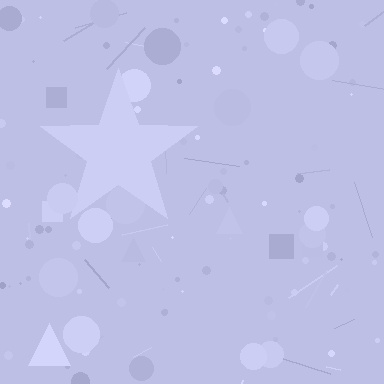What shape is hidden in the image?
A star is hidden in the image.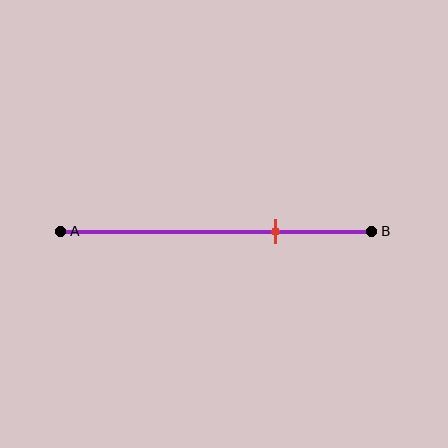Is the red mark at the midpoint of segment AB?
No, the mark is at about 70% from A, not at the 50% midpoint.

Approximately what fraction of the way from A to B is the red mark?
The red mark is approximately 70% of the way from A to B.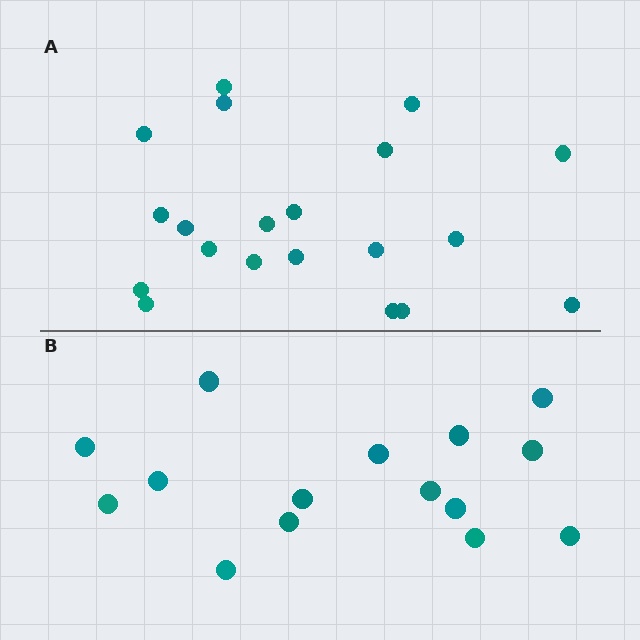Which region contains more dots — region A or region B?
Region A (the top region) has more dots.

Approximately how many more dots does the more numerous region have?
Region A has about 5 more dots than region B.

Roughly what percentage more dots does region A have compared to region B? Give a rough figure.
About 35% more.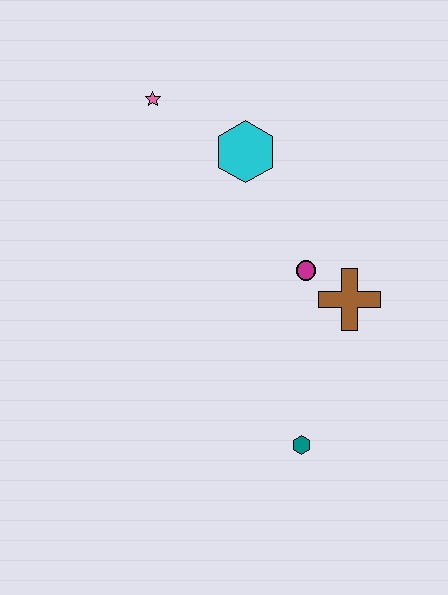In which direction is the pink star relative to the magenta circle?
The pink star is above the magenta circle.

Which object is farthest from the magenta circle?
The pink star is farthest from the magenta circle.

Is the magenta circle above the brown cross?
Yes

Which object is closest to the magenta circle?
The brown cross is closest to the magenta circle.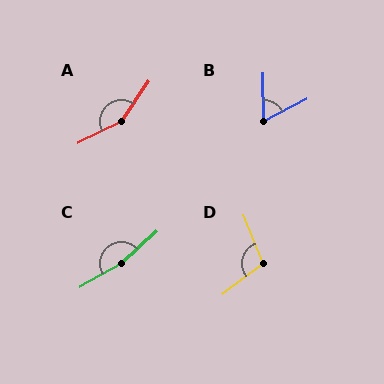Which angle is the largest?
C, at approximately 167 degrees.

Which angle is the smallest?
B, at approximately 63 degrees.